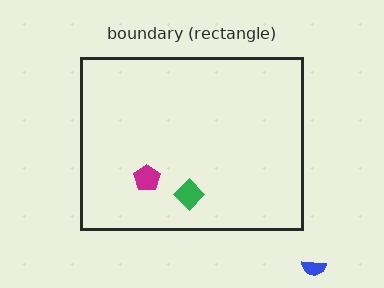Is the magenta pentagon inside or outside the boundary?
Inside.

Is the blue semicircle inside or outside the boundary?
Outside.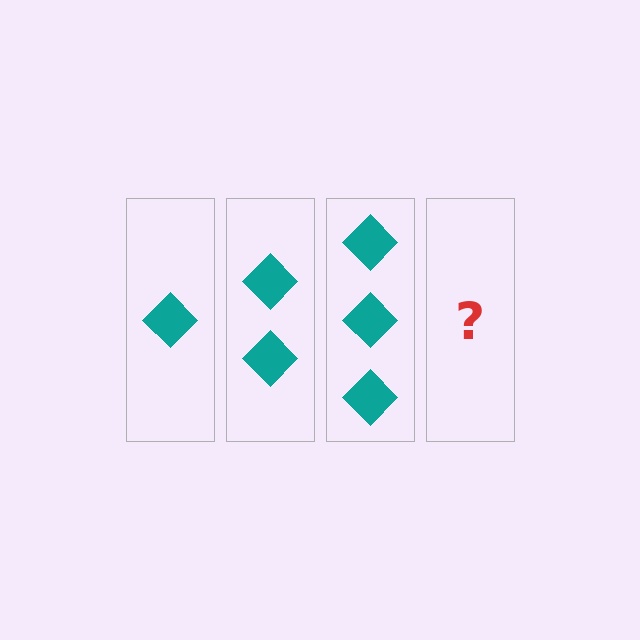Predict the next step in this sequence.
The next step is 4 diamonds.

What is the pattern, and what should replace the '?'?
The pattern is that each step adds one more diamond. The '?' should be 4 diamonds.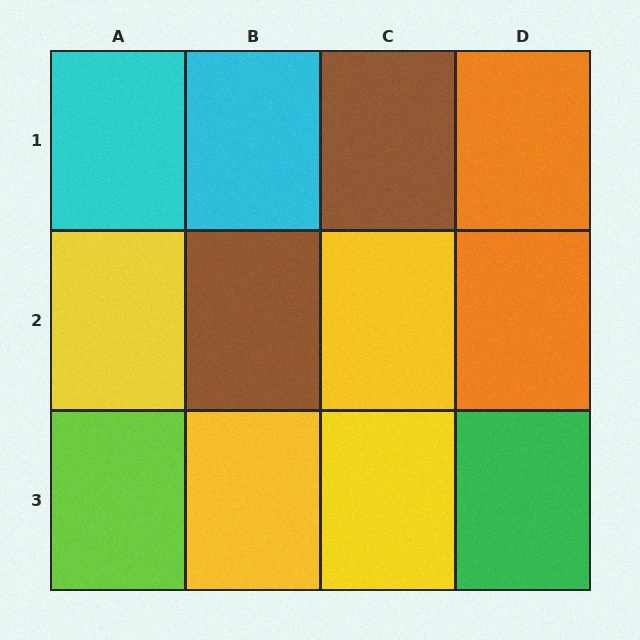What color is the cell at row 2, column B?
Brown.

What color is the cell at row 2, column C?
Yellow.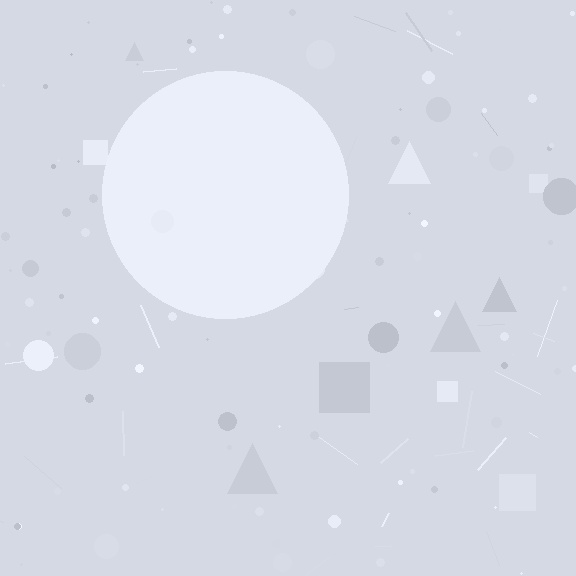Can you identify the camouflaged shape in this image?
The camouflaged shape is a circle.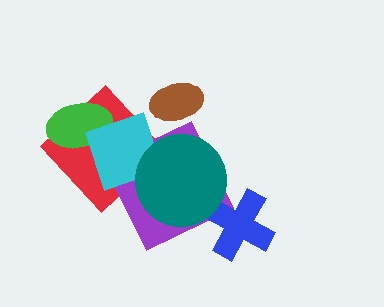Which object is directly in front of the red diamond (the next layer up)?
The green ellipse is directly in front of the red diamond.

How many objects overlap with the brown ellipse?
0 objects overlap with the brown ellipse.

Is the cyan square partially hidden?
Yes, it is partially covered by another shape.